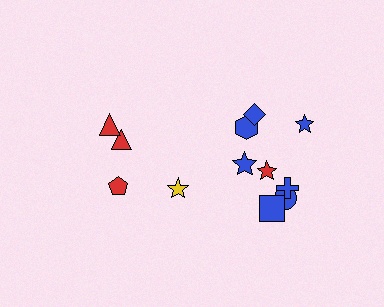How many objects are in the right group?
There are 8 objects.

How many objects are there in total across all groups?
There are 12 objects.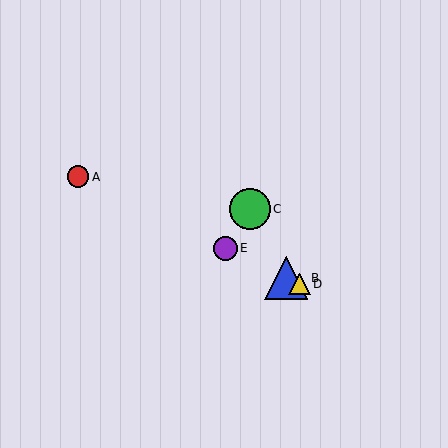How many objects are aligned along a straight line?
4 objects (A, B, D, E) are aligned along a straight line.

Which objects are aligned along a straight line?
Objects A, B, D, E are aligned along a straight line.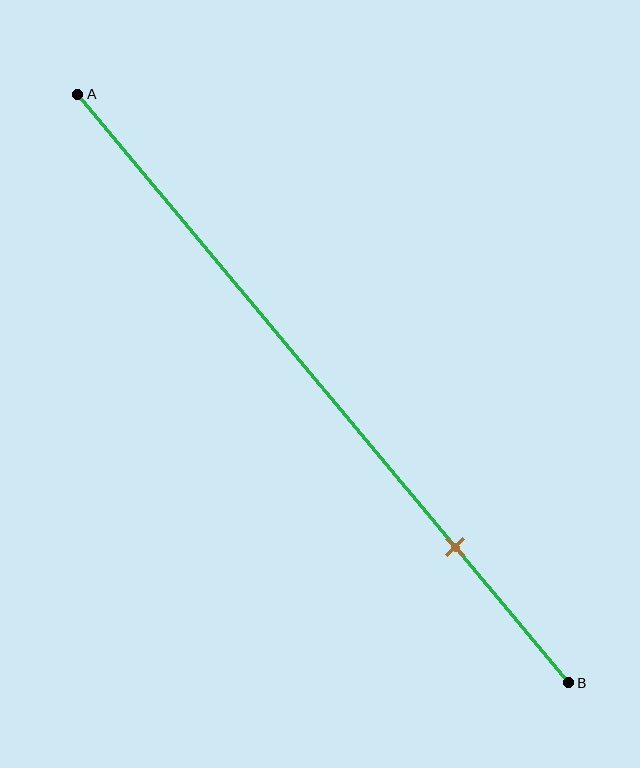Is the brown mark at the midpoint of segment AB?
No, the mark is at about 75% from A, not at the 50% midpoint.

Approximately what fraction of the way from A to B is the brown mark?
The brown mark is approximately 75% of the way from A to B.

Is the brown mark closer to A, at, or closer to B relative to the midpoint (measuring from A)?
The brown mark is closer to point B than the midpoint of segment AB.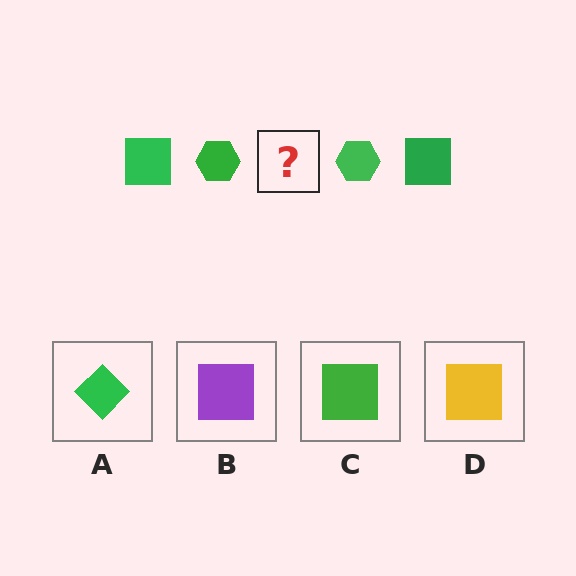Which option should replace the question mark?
Option C.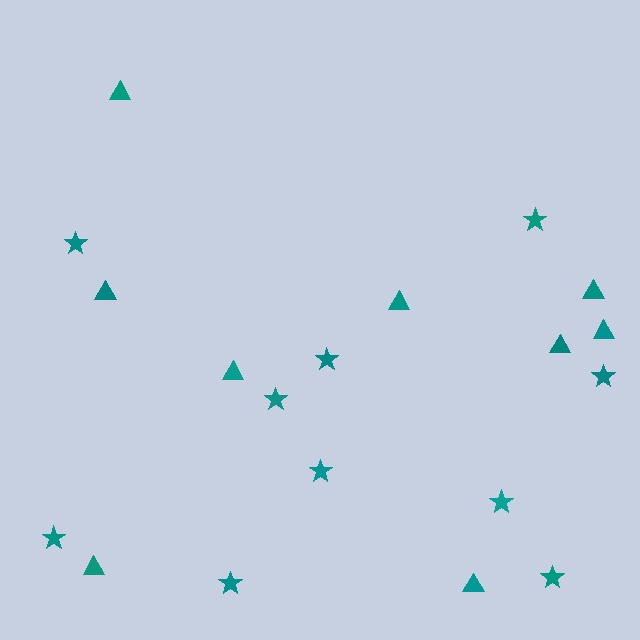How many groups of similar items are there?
There are 2 groups: one group of triangles (9) and one group of stars (10).